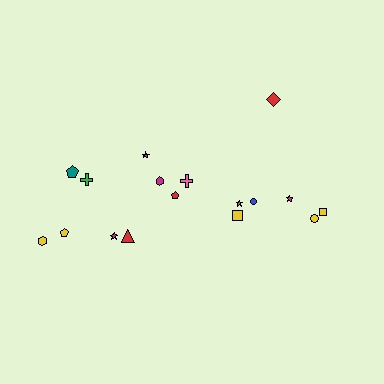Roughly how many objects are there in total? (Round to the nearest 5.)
Roughly 15 objects in total.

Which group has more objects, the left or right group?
The left group.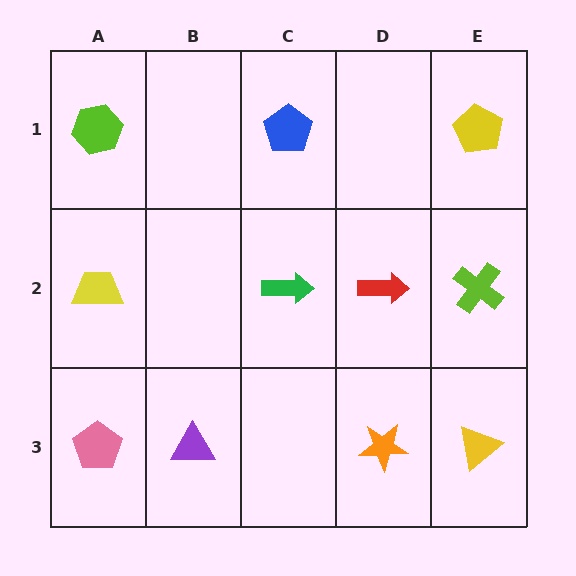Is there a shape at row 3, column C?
No, that cell is empty.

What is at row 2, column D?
A red arrow.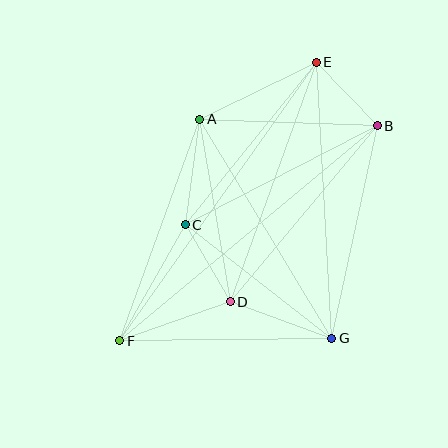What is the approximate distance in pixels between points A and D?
The distance between A and D is approximately 185 pixels.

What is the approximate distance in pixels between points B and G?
The distance between B and G is approximately 217 pixels.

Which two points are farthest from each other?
Points E and F are farthest from each other.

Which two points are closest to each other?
Points B and E are closest to each other.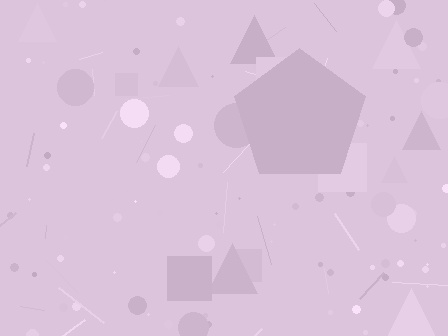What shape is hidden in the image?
A pentagon is hidden in the image.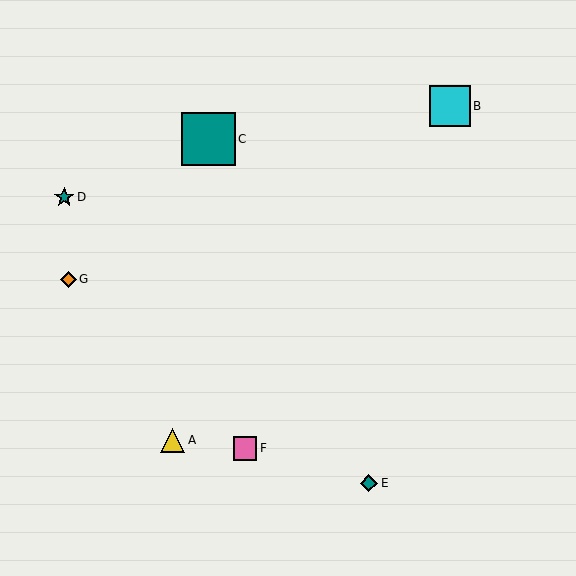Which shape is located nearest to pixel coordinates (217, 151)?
The teal square (labeled C) at (209, 139) is nearest to that location.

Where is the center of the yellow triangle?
The center of the yellow triangle is at (173, 440).